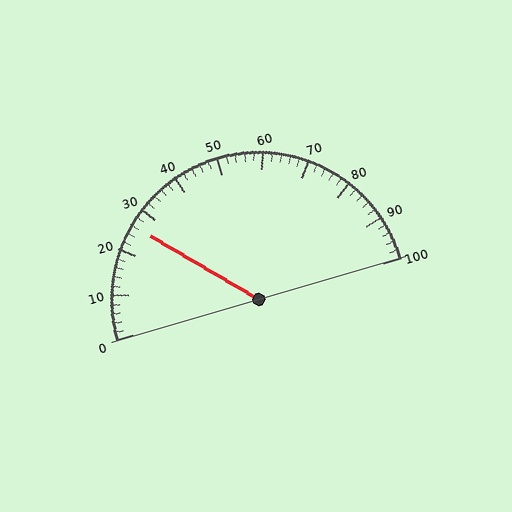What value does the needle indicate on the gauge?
The needle indicates approximately 26.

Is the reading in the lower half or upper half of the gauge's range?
The reading is in the lower half of the range (0 to 100).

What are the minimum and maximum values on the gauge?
The gauge ranges from 0 to 100.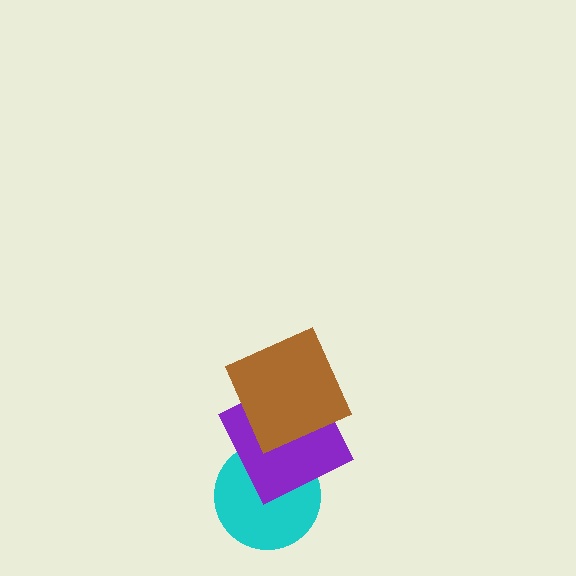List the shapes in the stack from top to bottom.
From top to bottom: the brown square, the purple square, the cyan circle.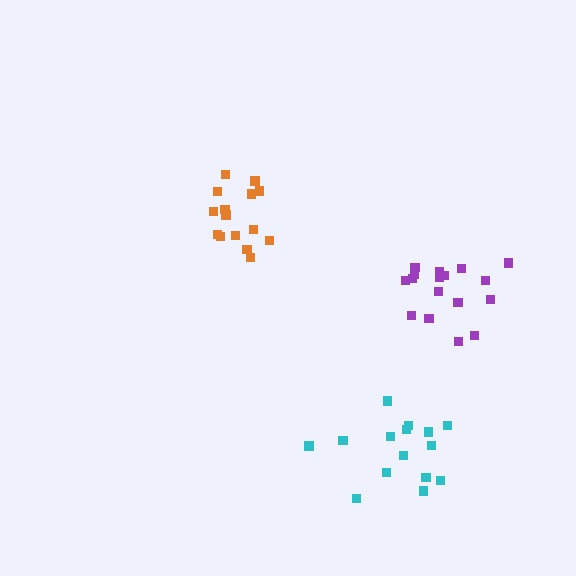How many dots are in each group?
Group 1: 17 dots, Group 2: 15 dots, Group 3: 15 dots (47 total).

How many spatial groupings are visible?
There are 3 spatial groupings.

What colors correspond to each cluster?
The clusters are colored: purple, orange, cyan.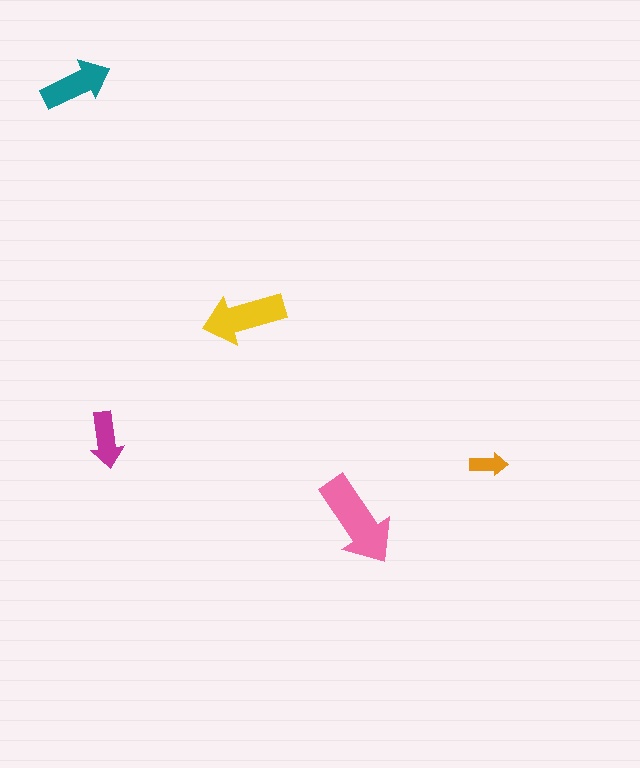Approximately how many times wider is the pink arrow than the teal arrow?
About 1.5 times wider.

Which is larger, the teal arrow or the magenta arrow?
The teal one.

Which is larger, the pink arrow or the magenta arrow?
The pink one.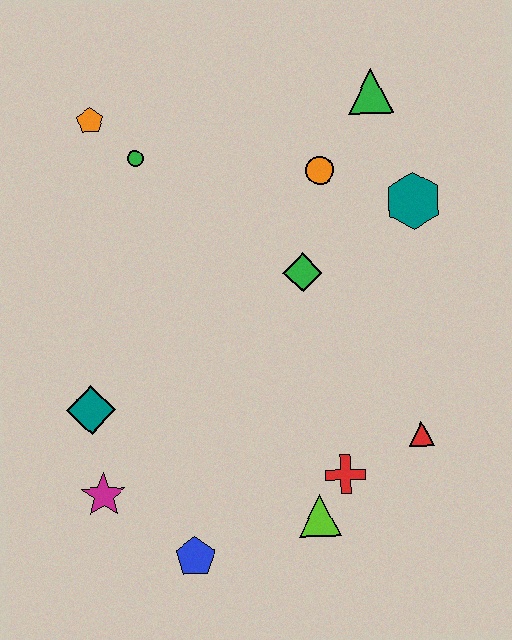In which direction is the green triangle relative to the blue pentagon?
The green triangle is above the blue pentagon.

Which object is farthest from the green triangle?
The blue pentagon is farthest from the green triangle.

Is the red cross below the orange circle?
Yes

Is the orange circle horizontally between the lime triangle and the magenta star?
No